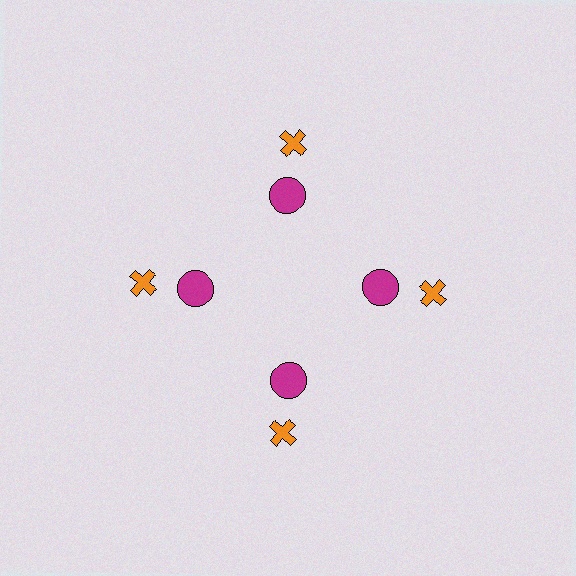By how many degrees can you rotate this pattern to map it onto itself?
The pattern maps onto itself every 90 degrees of rotation.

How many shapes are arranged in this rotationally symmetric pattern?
There are 8 shapes, arranged in 4 groups of 2.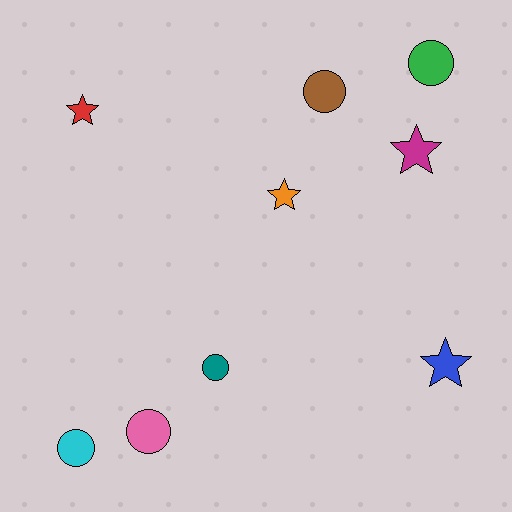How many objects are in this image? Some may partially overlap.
There are 9 objects.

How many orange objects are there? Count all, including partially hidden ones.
There is 1 orange object.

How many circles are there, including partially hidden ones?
There are 5 circles.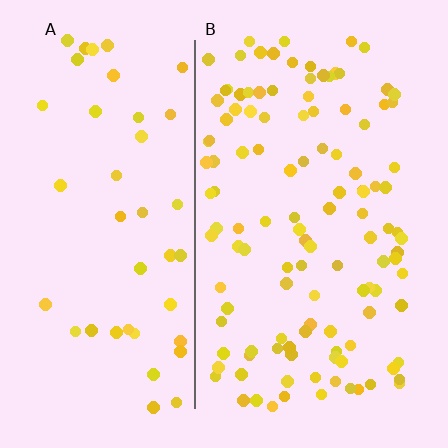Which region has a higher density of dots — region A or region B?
B (the right).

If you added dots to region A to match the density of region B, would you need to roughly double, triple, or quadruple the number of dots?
Approximately triple.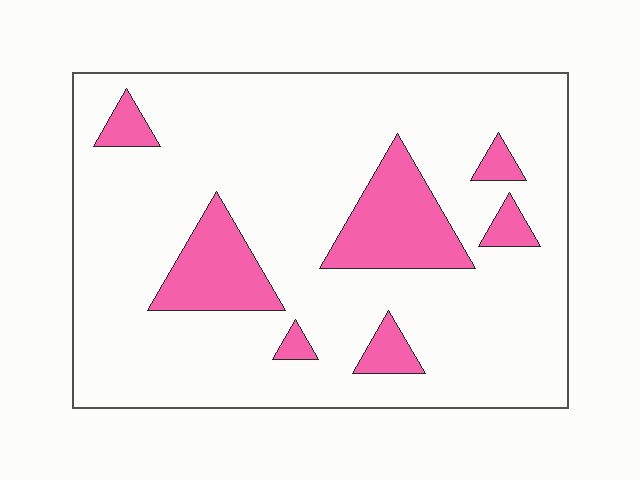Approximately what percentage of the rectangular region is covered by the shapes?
Approximately 15%.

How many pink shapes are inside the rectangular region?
7.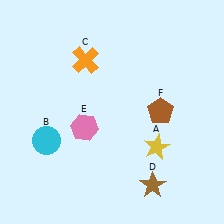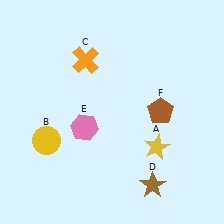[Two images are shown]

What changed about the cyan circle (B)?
In Image 1, B is cyan. In Image 2, it changed to yellow.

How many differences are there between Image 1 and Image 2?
There is 1 difference between the two images.